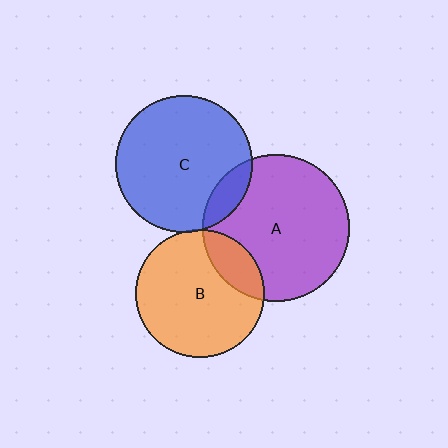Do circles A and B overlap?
Yes.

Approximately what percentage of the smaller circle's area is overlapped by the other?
Approximately 20%.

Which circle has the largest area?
Circle A (purple).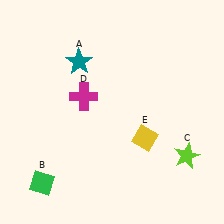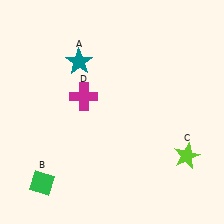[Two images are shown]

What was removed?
The yellow diamond (E) was removed in Image 2.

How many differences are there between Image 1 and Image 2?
There is 1 difference between the two images.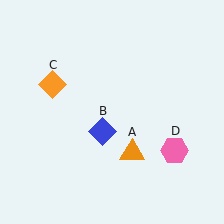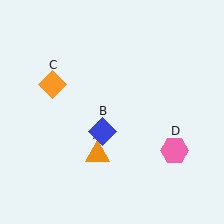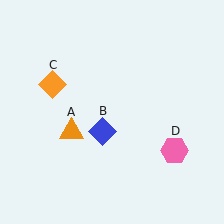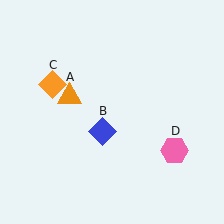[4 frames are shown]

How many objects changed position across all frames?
1 object changed position: orange triangle (object A).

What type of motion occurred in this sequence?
The orange triangle (object A) rotated clockwise around the center of the scene.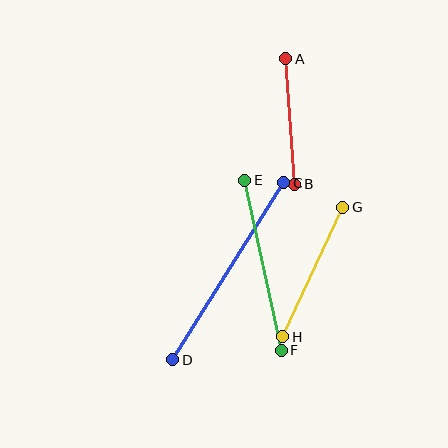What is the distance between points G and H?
The distance is approximately 143 pixels.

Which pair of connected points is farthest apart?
Points C and D are farthest apart.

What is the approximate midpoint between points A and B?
The midpoint is at approximately (290, 121) pixels.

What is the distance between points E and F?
The distance is approximately 174 pixels.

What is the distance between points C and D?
The distance is approximately 209 pixels.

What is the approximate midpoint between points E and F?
The midpoint is at approximately (263, 265) pixels.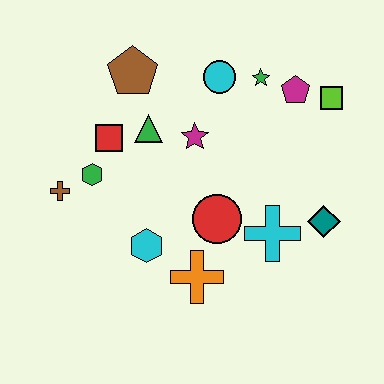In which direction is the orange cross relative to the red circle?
The orange cross is below the red circle.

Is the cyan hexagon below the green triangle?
Yes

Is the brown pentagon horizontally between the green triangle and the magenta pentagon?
No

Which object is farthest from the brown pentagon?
The teal diamond is farthest from the brown pentagon.